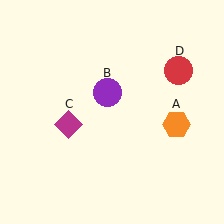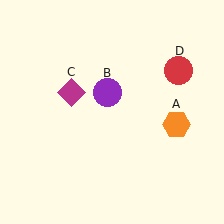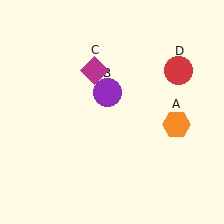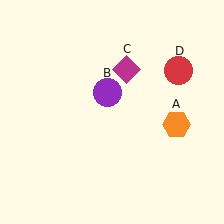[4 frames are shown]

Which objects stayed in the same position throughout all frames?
Orange hexagon (object A) and purple circle (object B) and red circle (object D) remained stationary.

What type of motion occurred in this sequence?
The magenta diamond (object C) rotated clockwise around the center of the scene.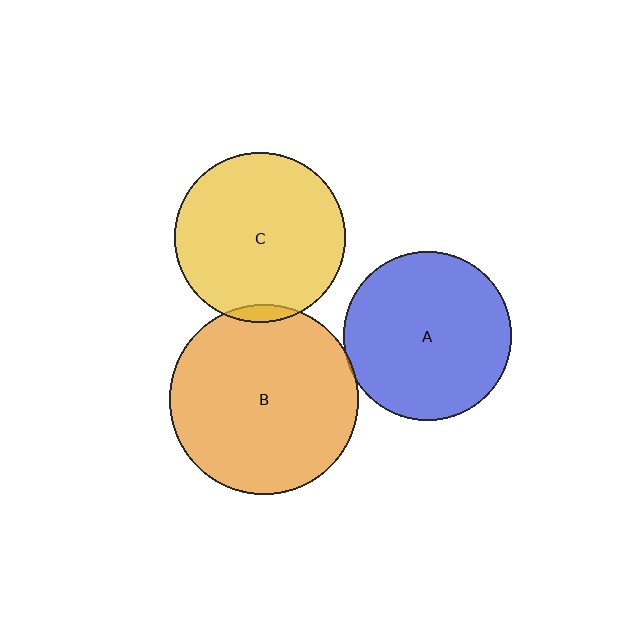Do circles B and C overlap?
Yes.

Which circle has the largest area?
Circle B (orange).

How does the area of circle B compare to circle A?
Approximately 1.3 times.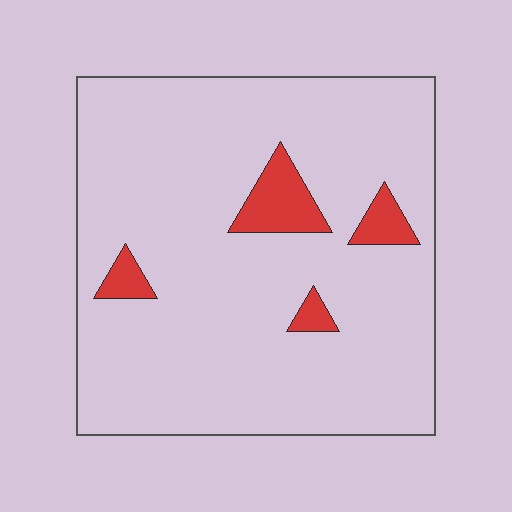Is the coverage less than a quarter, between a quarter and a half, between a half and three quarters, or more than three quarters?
Less than a quarter.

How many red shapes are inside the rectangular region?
4.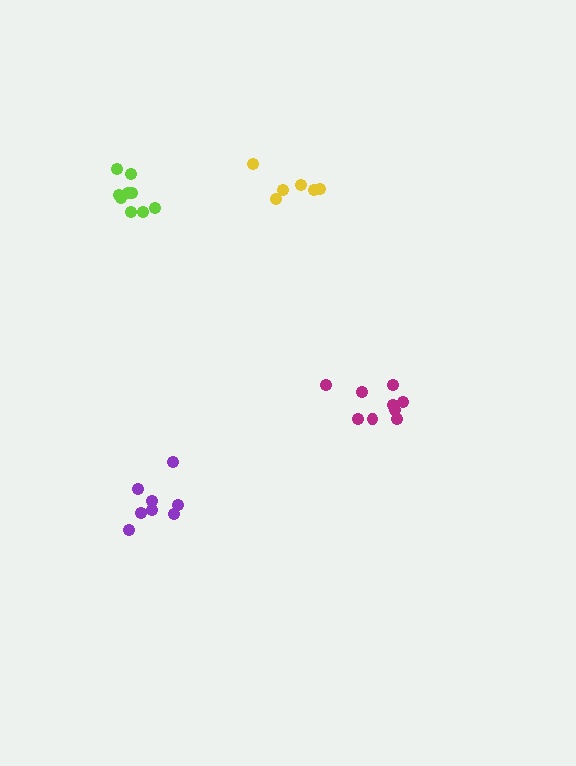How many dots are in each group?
Group 1: 6 dots, Group 2: 9 dots, Group 3: 9 dots, Group 4: 8 dots (32 total).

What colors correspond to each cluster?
The clusters are colored: yellow, magenta, lime, purple.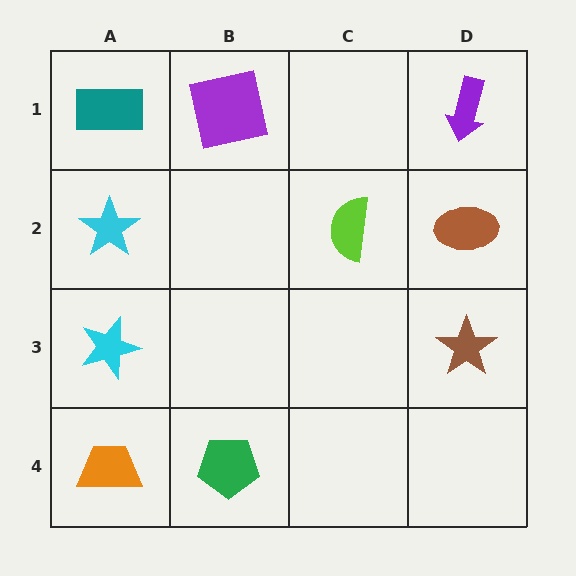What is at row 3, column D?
A brown star.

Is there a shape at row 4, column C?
No, that cell is empty.